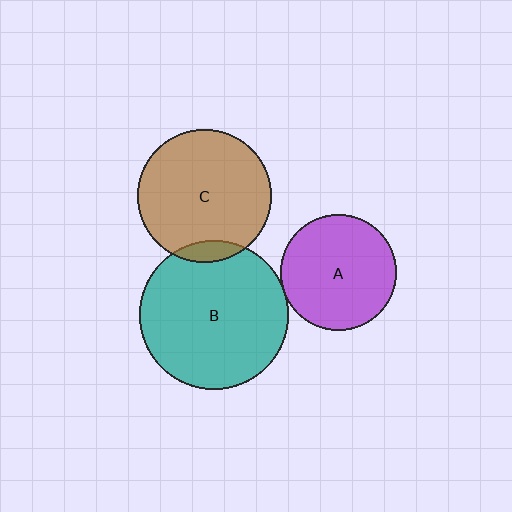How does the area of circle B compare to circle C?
Approximately 1.2 times.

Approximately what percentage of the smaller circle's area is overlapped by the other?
Approximately 5%.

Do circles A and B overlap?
Yes.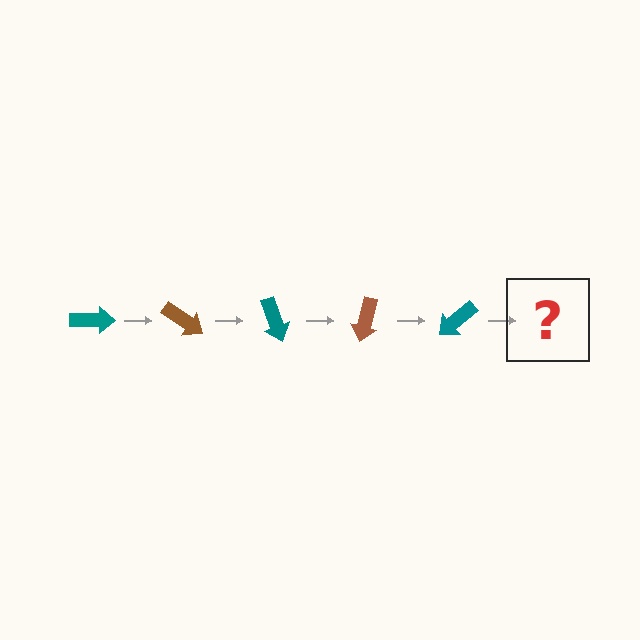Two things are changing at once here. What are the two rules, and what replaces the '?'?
The two rules are that it rotates 35 degrees each step and the color cycles through teal and brown. The '?' should be a brown arrow, rotated 175 degrees from the start.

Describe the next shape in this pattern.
It should be a brown arrow, rotated 175 degrees from the start.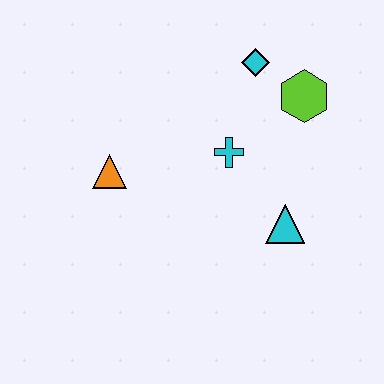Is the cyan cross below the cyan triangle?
No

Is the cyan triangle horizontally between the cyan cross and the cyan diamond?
No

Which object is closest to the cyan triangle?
The cyan cross is closest to the cyan triangle.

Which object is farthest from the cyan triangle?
The orange triangle is farthest from the cyan triangle.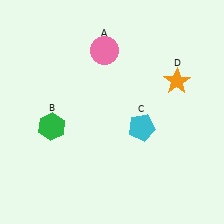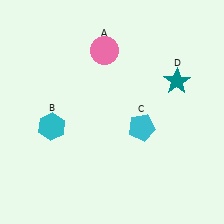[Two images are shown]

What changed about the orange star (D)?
In Image 1, D is orange. In Image 2, it changed to teal.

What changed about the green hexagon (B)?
In Image 1, B is green. In Image 2, it changed to cyan.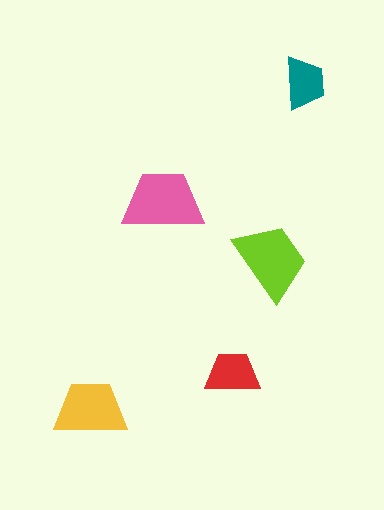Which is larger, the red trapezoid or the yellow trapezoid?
The yellow one.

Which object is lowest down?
The yellow trapezoid is bottommost.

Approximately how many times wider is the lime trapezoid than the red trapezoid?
About 1.5 times wider.